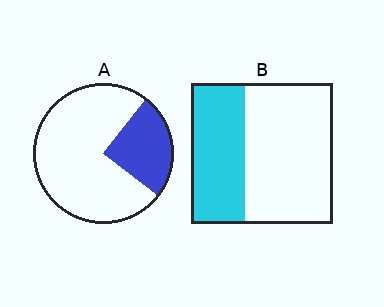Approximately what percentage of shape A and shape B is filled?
A is approximately 25% and B is approximately 40%.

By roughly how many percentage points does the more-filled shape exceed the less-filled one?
By roughly 15 percentage points (B over A).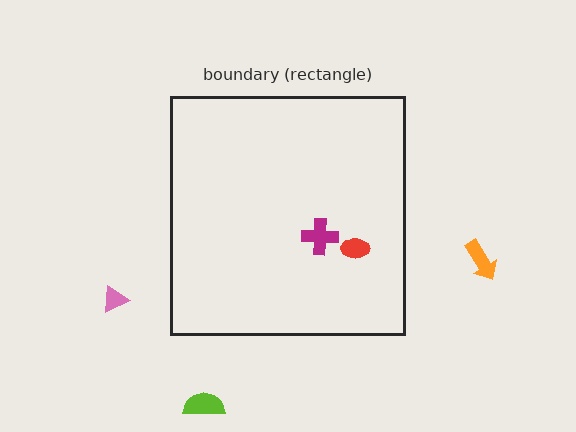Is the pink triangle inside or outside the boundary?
Outside.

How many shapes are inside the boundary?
2 inside, 3 outside.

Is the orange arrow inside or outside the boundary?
Outside.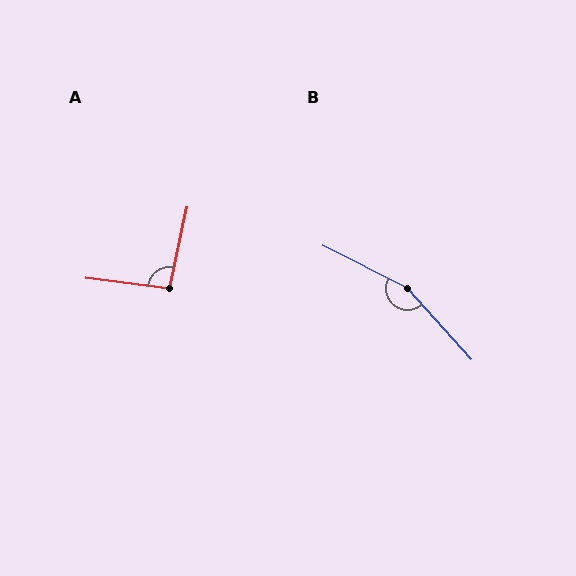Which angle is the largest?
B, at approximately 159 degrees.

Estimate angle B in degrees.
Approximately 159 degrees.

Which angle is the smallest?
A, at approximately 95 degrees.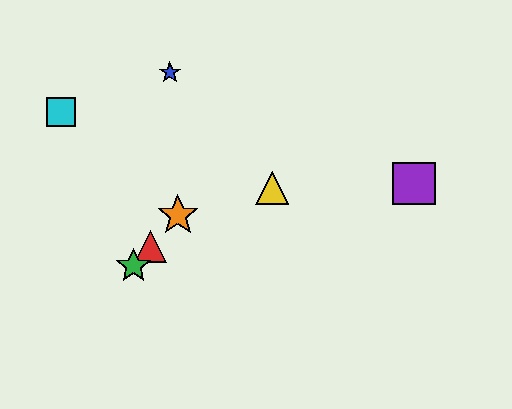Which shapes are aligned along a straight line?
The red triangle, the green star, the orange star are aligned along a straight line.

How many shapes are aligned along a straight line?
3 shapes (the red triangle, the green star, the orange star) are aligned along a straight line.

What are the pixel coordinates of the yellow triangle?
The yellow triangle is at (272, 188).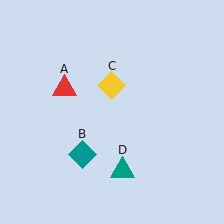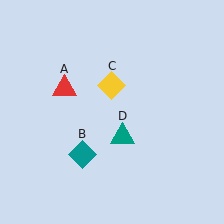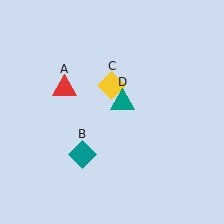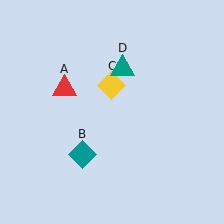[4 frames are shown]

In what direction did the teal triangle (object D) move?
The teal triangle (object D) moved up.